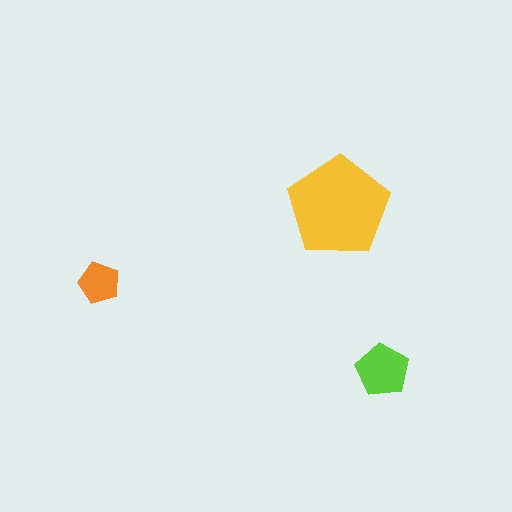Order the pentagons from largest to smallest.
the yellow one, the lime one, the orange one.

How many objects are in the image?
There are 3 objects in the image.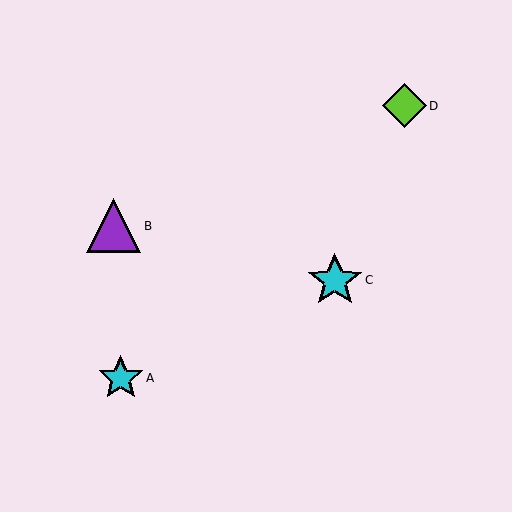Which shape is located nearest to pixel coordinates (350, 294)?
The cyan star (labeled C) at (335, 280) is nearest to that location.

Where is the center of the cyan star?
The center of the cyan star is at (335, 280).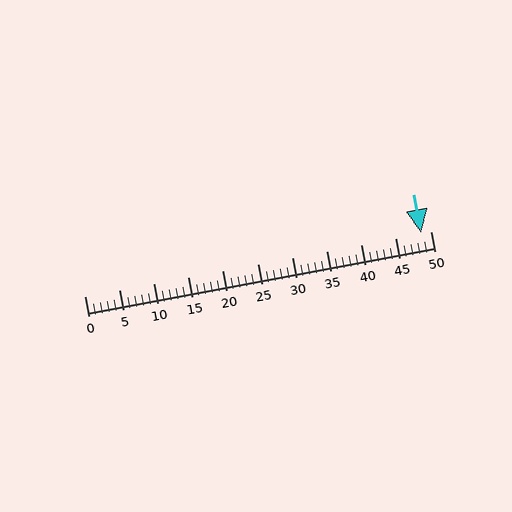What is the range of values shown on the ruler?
The ruler shows values from 0 to 50.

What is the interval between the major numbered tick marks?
The major tick marks are spaced 5 units apart.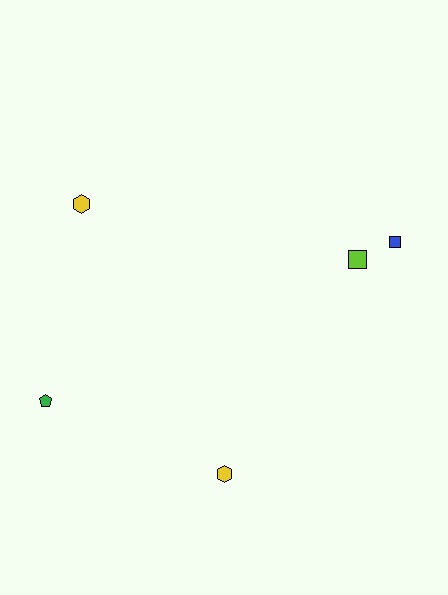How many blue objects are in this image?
There is 1 blue object.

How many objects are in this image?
There are 5 objects.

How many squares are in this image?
There are 2 squares.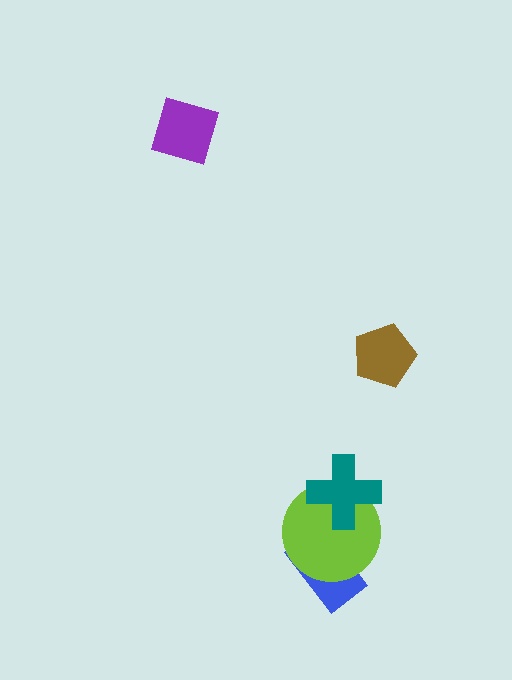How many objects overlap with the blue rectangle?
1 object overlaps with the blue rectangle.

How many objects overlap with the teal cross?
1 object overlaps with the teal cross.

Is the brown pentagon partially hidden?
No, no other shape covers it.